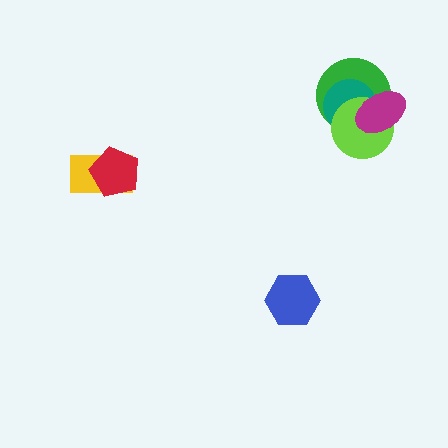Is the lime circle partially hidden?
Yes, it is partially covered by another shape.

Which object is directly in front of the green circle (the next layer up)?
The teal circle is directly in front of the green circle.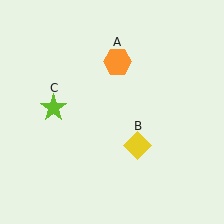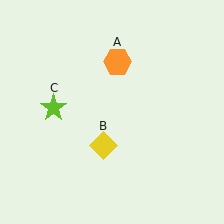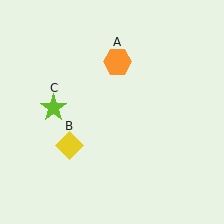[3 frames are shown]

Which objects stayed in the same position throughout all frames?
Orange hexagon (object A) and lime star (object C) remained stationary.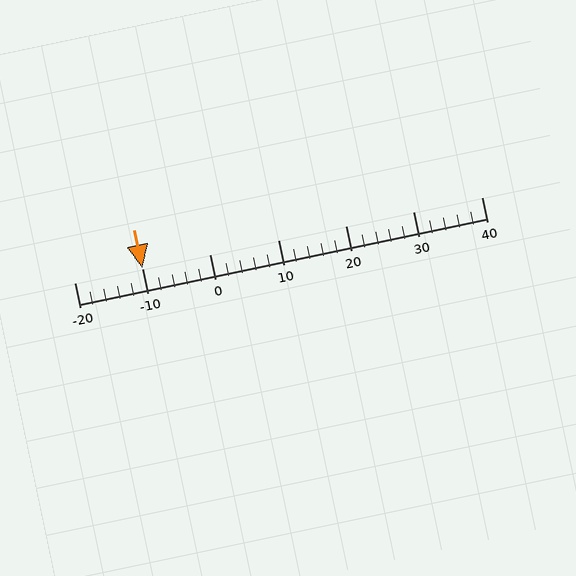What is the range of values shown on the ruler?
The ruler shows values from -20 to 40.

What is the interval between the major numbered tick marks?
The major tick marks are spaced 10 units apart.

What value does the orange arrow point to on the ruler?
The orange arrow points to approximately -10.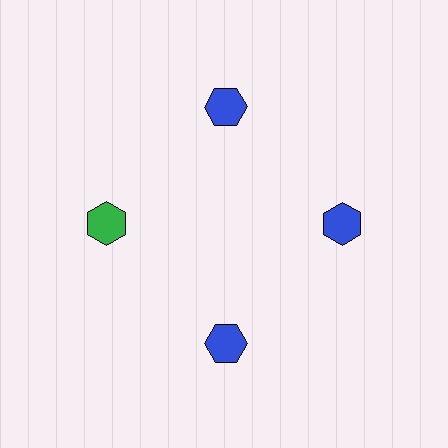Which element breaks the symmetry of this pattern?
The green hexagon at roughly the 9 o'clock position breaks the symmetry. All other shapes are blue hexagons.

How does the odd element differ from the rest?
It has a different color: green instead of blue.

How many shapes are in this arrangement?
There are 4 shapes arranged in a ring pattern.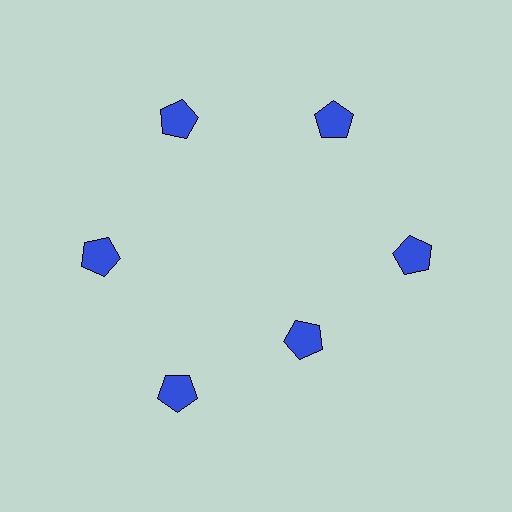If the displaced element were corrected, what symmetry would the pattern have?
It would have 6-fold rotational symmetry — the pattern would map onto itself every 60 degrees.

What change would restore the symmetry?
The symmetry would be restored by moving it outward, back onto the ring so that all 6 pentagons sit at equal angles and equal distance from the center.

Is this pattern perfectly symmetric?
No. The 6 blue pentagons are arranged in a ring, but one element near the 5 o'clock position is pulled inward toward the center, breaking the 6-fold rotational symmetry.